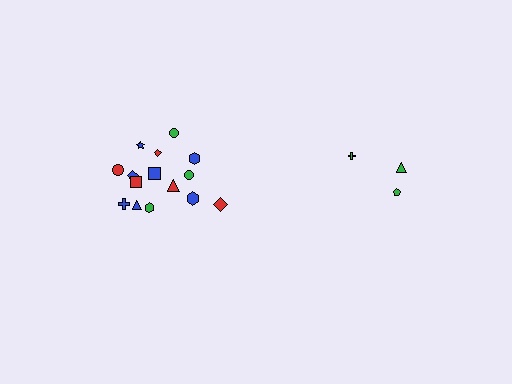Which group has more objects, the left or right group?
The left group.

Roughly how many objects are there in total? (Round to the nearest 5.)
Roughly 20 objects in total.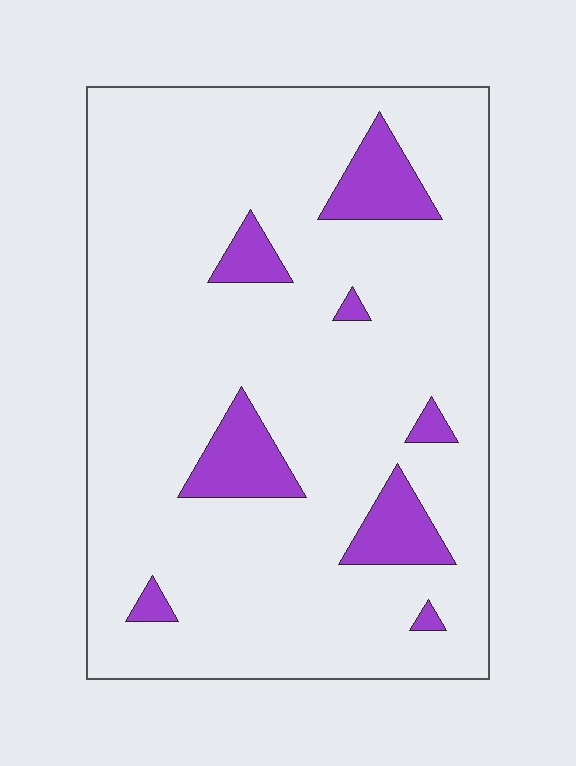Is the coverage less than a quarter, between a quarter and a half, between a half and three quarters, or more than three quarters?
Less than a quarter.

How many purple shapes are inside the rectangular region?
8.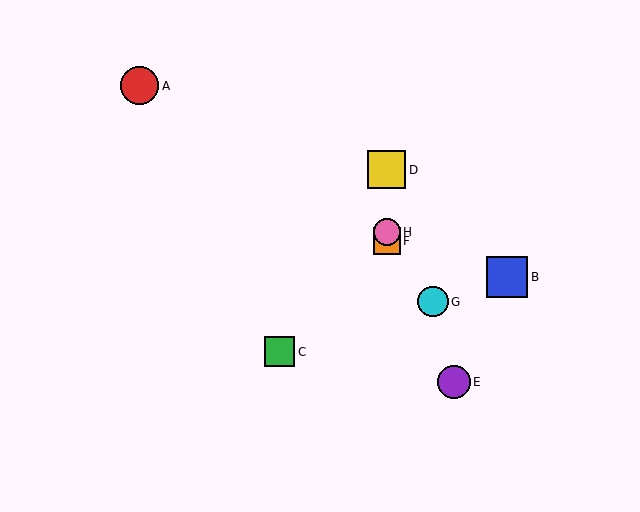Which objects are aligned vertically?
Objects D, F, H are aligned vertically.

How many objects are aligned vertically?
3 objects (D, F, H) are aligned vertically.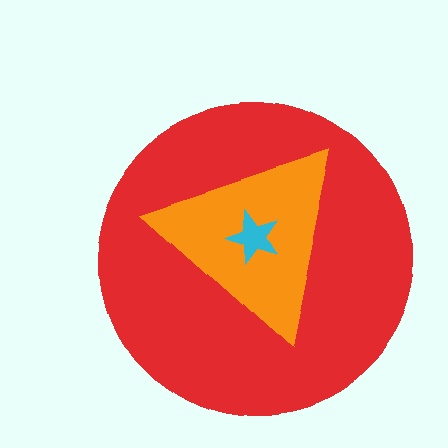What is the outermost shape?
The red circle.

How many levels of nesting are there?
3.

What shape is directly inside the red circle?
The orange triangle.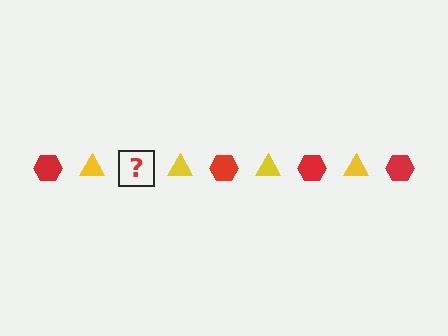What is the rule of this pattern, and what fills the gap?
The rule is that the pattern alternates between red hexagon and yellow triangle. The gap should be filled with a red hexagon.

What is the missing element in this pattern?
The missing element is a red hexagon.